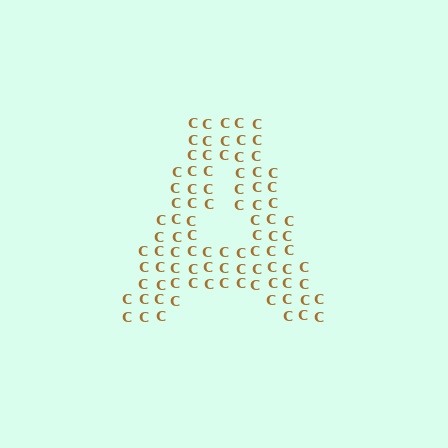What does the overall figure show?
The overall figure shows the letter A.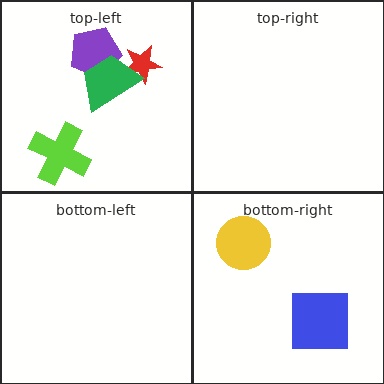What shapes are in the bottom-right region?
The blue square, the yellow circle.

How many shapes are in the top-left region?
4.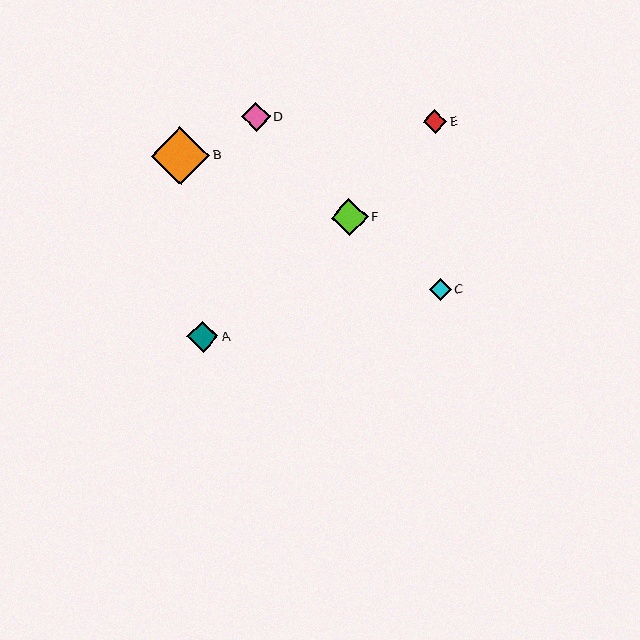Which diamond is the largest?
Diamond B is the largest with a size of approximately 58 pixels.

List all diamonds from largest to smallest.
From largest to smallest: B, F, A, D, E, C.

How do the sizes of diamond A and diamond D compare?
Diamond A and diamond D are approximately the same size.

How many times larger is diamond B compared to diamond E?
Diamond B is approximately 2.5 times the size of diamond E.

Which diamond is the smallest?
Diamond C is the smallest with a size of approximately 22 pixels.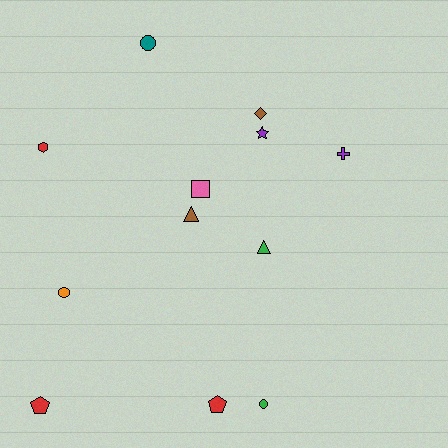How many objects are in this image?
There are 12 objects.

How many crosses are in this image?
There is 1 cross.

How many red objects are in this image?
There are 3 red objects.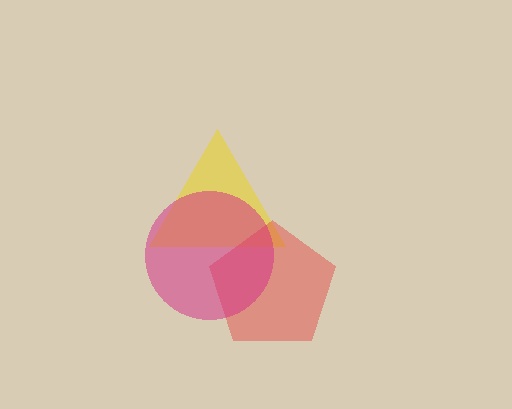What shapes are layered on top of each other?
The layered shapes are: a yellow triangle, a red pentagon, a magenta circle.